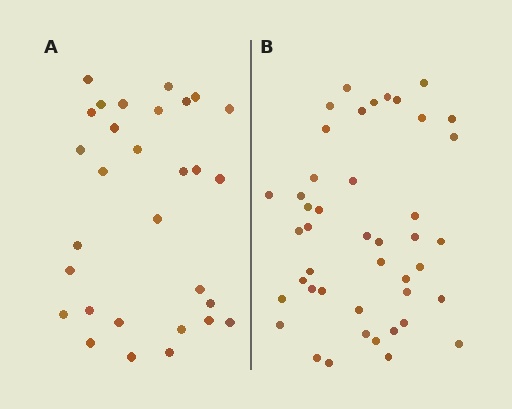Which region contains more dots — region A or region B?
Region B (the right region) has more dots.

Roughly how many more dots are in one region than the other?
Region B has approximately 15 more dots than region A.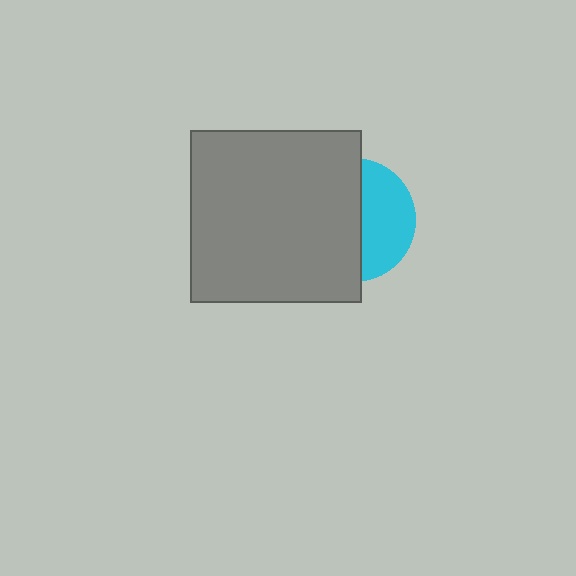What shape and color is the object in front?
The object in front is a gray square.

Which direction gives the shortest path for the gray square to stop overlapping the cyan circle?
Moving left gives the shortest separation.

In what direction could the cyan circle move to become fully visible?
The cyan circle could move right. That would shift it out from behind the gray square entirely.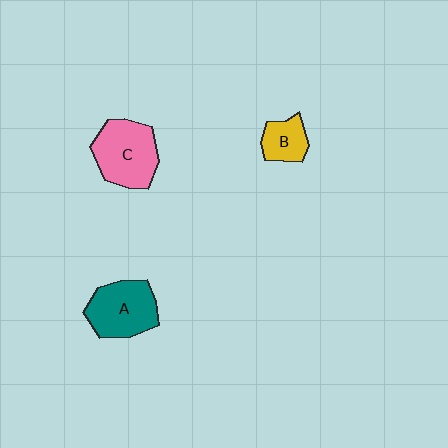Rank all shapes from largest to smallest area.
From largest to smallest: C (pink), A (teal), B (yellow).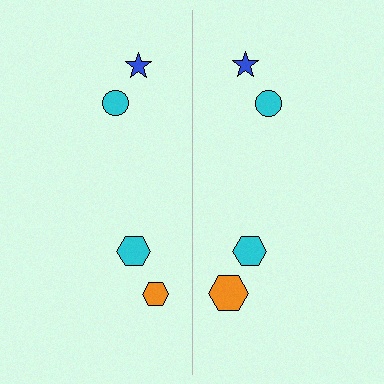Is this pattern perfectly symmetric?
No, the pattern is not perfectly symmetric. The orange hexagon on the right side has a different size than its mirror counterpart.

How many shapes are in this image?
There are 8 shapes in this image.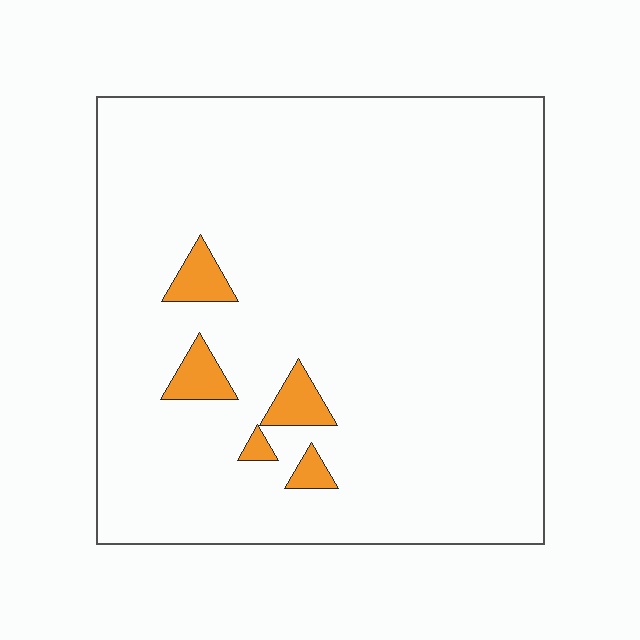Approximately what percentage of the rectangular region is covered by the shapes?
Approximately 5%.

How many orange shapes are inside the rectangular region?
5.